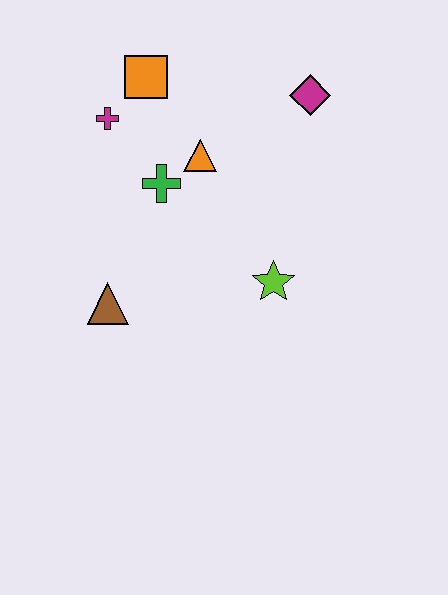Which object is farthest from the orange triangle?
The brown triangle is farthest from the orange triangle.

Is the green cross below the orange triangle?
Yes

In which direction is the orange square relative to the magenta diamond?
The orange square is to the left of the magenta diamond.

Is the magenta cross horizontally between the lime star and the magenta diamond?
No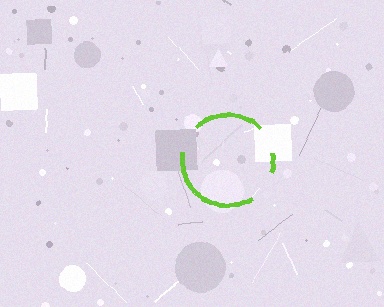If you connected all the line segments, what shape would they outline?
They would outline a circle.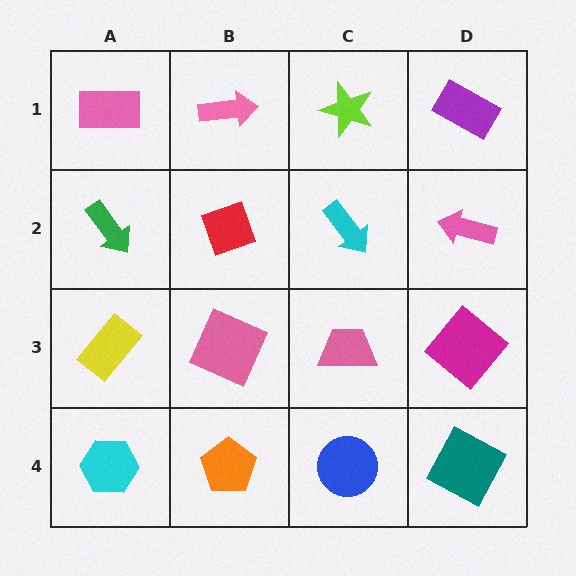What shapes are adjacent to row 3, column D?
A pink arrow (row 2, column D), a teal square (row 4, column D), a pink trapezoid (row 3, column C).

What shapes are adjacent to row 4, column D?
A magenta diamond (row 3, column D), a blue circle (row 4, column C).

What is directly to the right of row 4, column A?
An orange pentagon.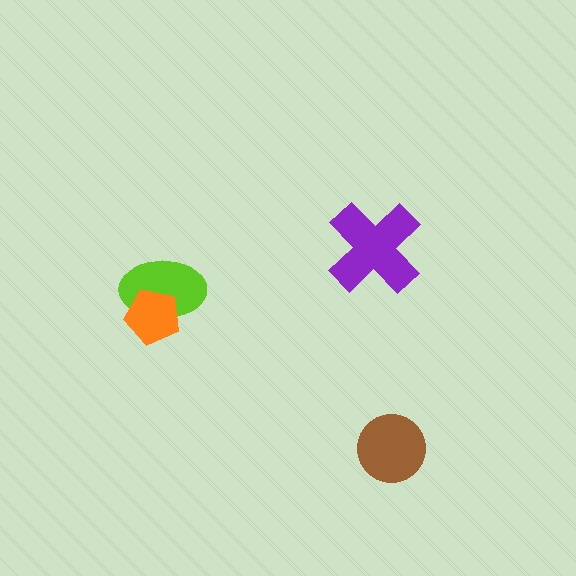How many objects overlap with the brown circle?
0 objects overlap with the brown circle.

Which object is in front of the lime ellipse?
The orange pentagon is in front of the lime ellipse.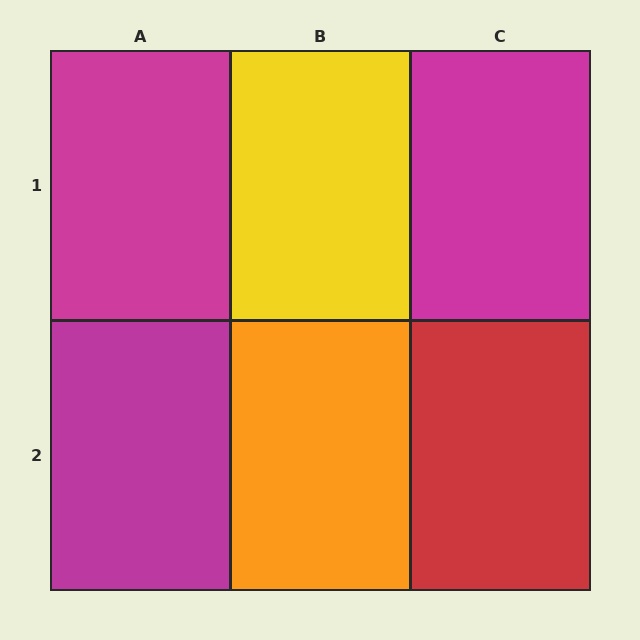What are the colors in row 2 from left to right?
Magenta, orange, red.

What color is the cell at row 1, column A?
Magenta.